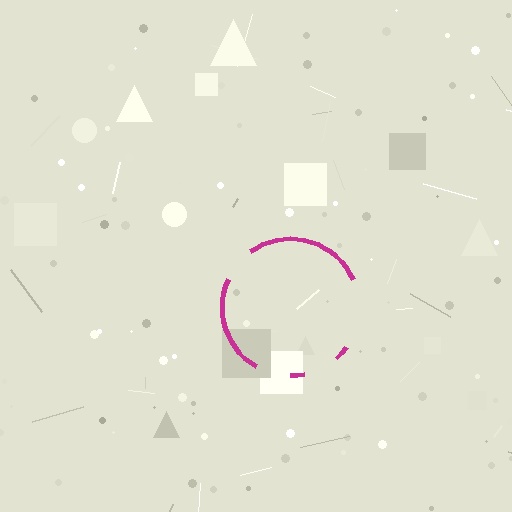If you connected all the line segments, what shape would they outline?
They would outline a circle.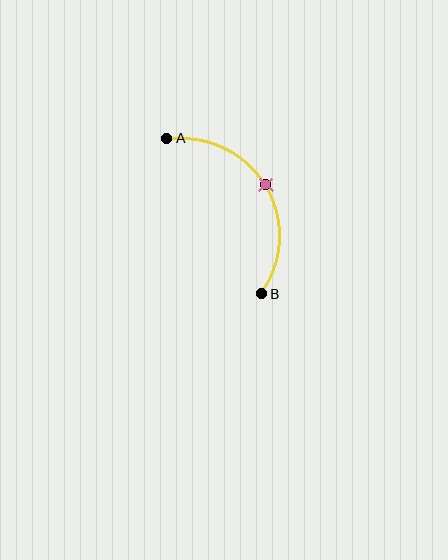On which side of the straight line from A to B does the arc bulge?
The arc bulges to the right of the straight line connecting A and B.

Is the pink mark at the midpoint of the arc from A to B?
Yes. The pink mark lies on the arc at equal arc-length from both A and B — it is the arc midpoint.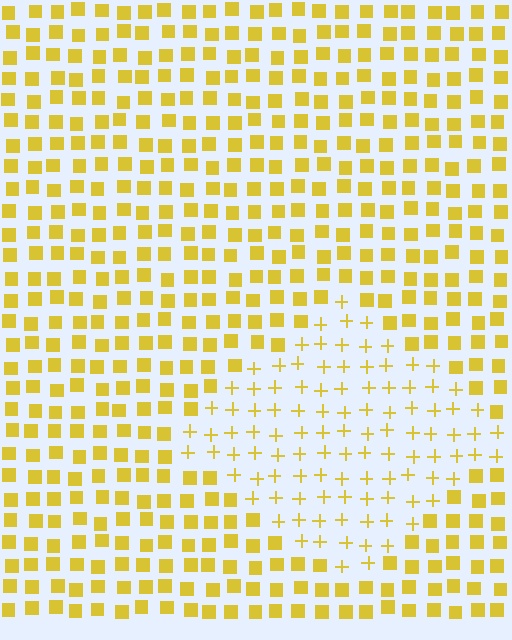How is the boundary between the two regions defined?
The boundary is defined by a change in element shape: plus signs inside vs. squares outside. All elements share the same color and spacing.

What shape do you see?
I see a diamond.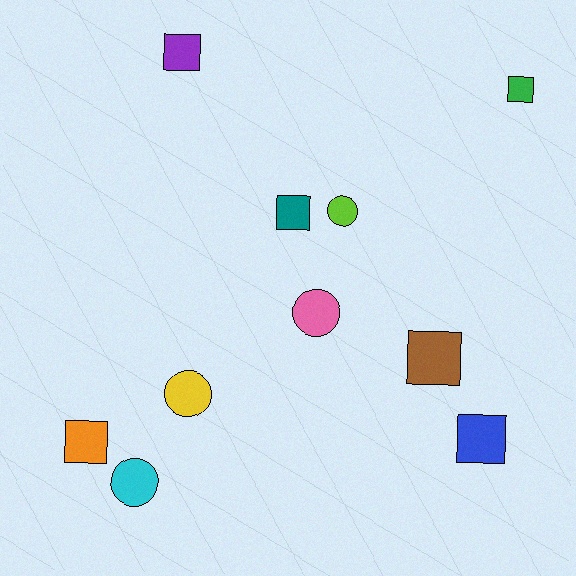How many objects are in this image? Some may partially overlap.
There are 10 objects.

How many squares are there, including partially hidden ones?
There are 6 squares.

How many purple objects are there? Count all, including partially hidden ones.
There is 1 purple object.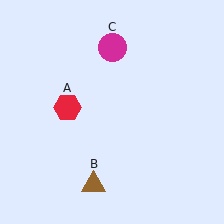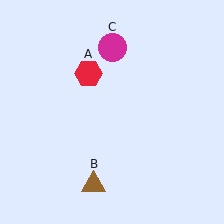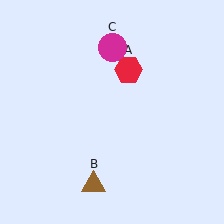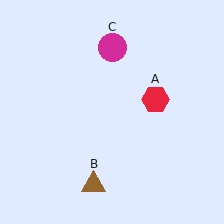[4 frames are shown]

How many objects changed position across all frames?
1 object changed position: red hexagon (object A).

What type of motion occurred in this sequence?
The red hexagon (object A) rotated clockwise around the center of the scene.